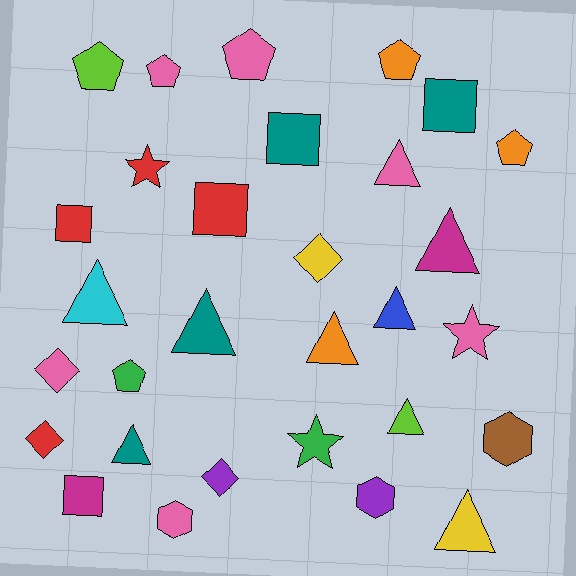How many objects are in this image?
There are 30 objects.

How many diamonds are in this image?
There are 4 diamonds.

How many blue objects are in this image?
There is 1 blue object.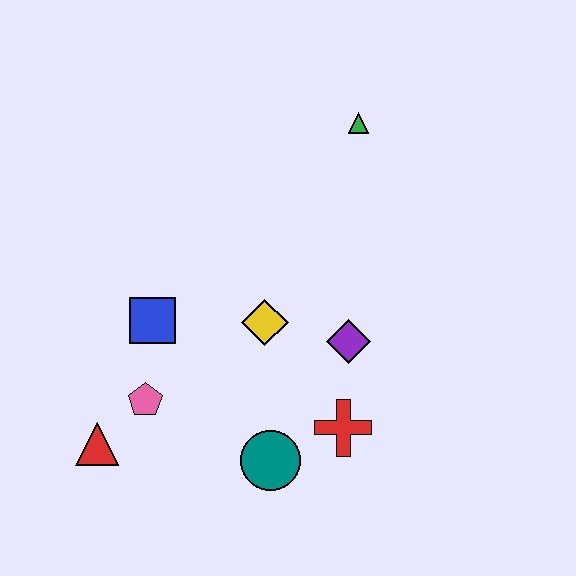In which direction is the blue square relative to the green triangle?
The blue square is to the left of the green triangle.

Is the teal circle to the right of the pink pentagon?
Yes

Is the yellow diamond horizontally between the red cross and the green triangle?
No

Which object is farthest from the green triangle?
The red triangle is farthest from the green triangle.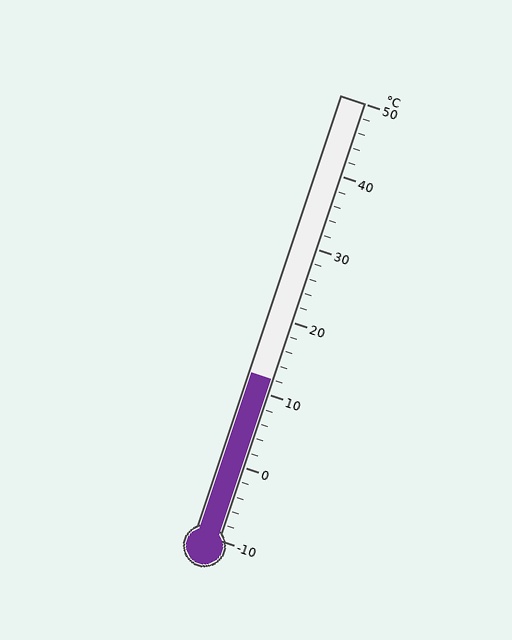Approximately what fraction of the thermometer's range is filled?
The thermometer is filled to approximately 35% of its range.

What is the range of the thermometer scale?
The thermometer scale ranges from -10°C to 50°C.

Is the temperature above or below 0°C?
The temperature is above 0°C.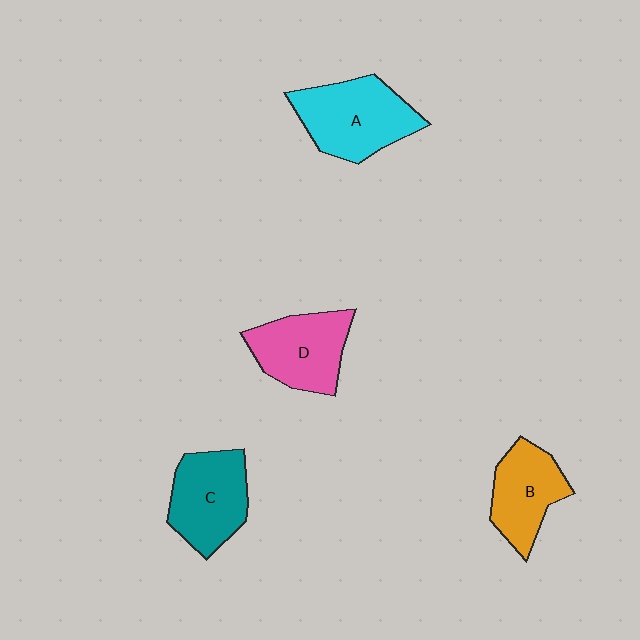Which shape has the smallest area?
Shape B (orange).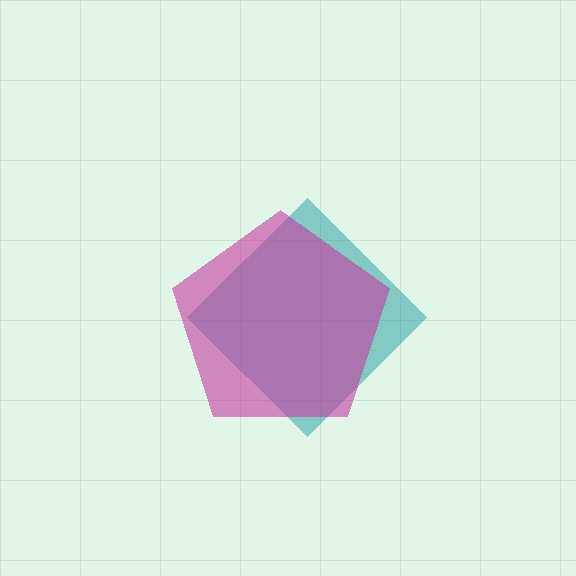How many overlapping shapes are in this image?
There are 2 overlapping shapes in the image.